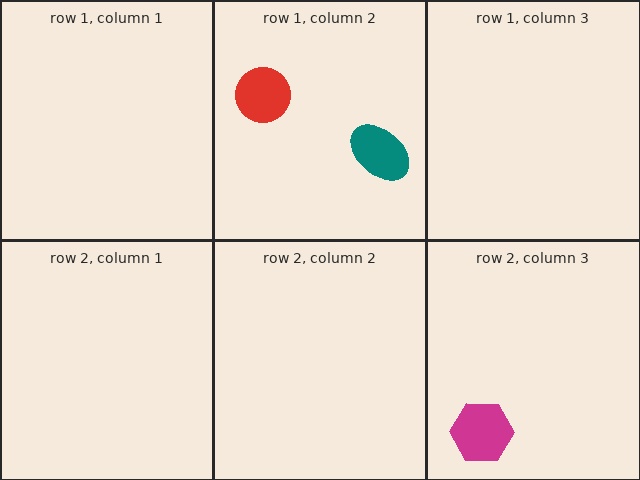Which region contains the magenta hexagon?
The row 2, column 3 region.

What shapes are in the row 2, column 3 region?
The magenta hexagon.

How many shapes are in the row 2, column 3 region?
1.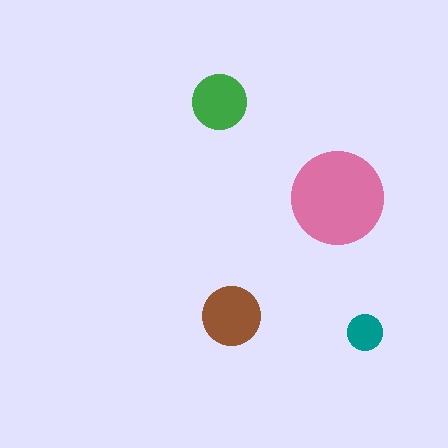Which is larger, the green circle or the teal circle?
The green one.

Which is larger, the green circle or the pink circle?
The pink one.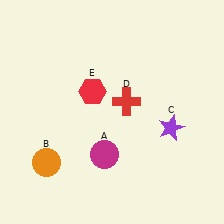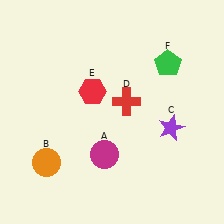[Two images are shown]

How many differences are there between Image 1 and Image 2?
There is 1 difference between the two images.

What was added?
A green pentagon (F) was added in Image 2.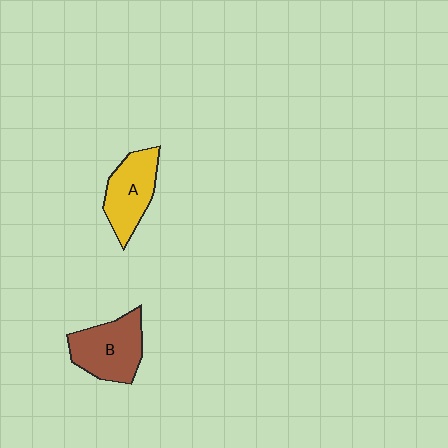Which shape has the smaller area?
Shape A (yellow).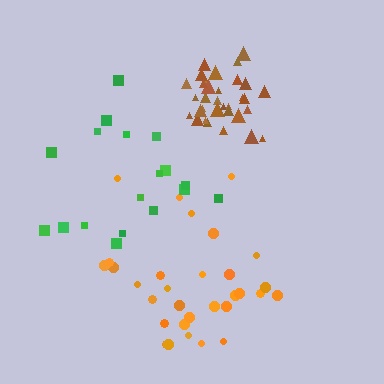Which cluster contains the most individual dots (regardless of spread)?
Brown (33).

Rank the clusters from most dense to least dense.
brown, orange, green.